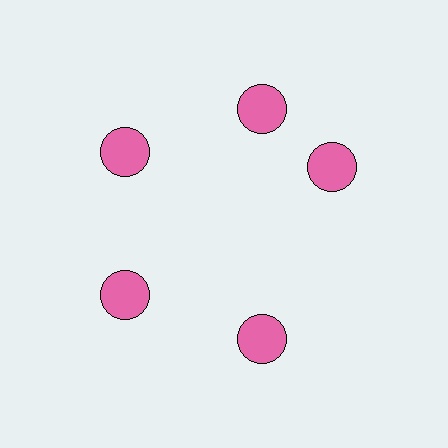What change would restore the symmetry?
The symmetry would be restored by rotating it back into even spacing with its neighbors so that all 5 circles sit at equal angles and equal distance from the center.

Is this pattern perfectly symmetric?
No. The 5 pink circles are arranged in a ring, but one element near the 3 o'clock position is rotated out of alignment along the ring, breaking the 5-fold rotational symmetry.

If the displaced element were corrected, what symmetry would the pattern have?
It would have 5-fold rotational symmetry — the pattern would map onto itself every 72 degrees.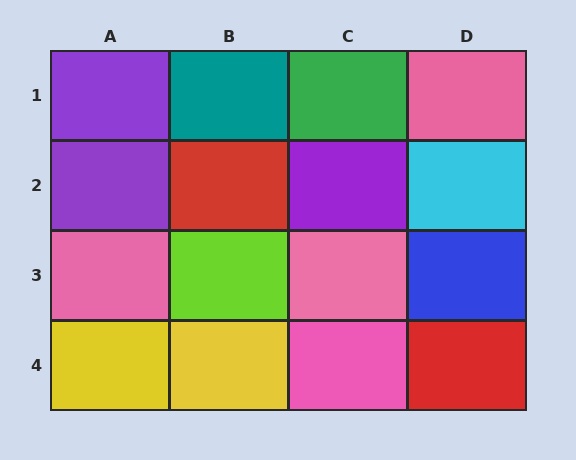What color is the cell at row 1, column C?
Green.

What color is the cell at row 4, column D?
Red.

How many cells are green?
1 cell is green.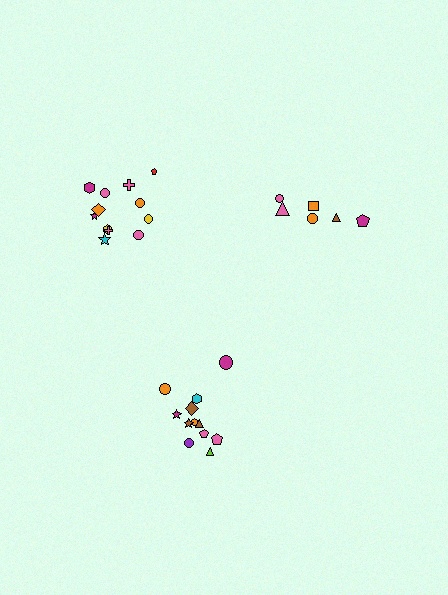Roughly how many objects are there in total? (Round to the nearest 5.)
Roughly 30 objects in total.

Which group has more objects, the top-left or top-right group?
The top-left group.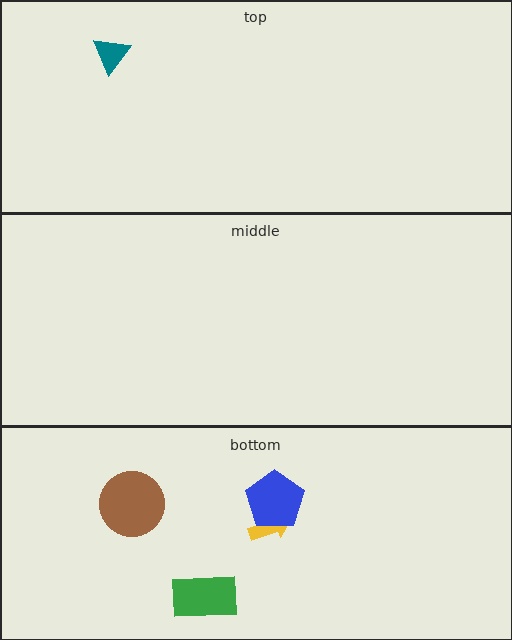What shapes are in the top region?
The teal triangle.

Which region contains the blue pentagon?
The bottom region.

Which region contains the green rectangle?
The bottom region.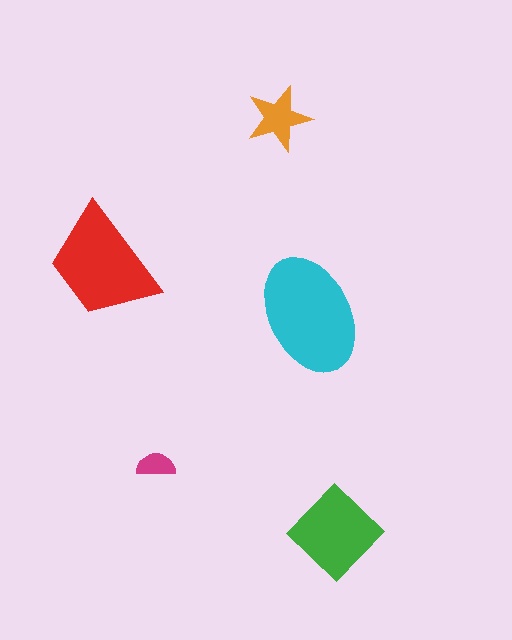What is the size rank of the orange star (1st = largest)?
4th.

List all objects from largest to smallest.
The cyan ellipse, the red trapezoid, the green diamond, the orange star, the magenta semicircle.